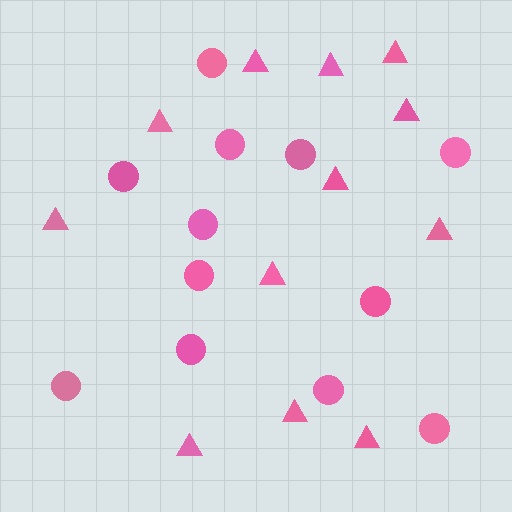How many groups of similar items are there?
There are 2 groups: one group of triangles (12) and one group of circles (12).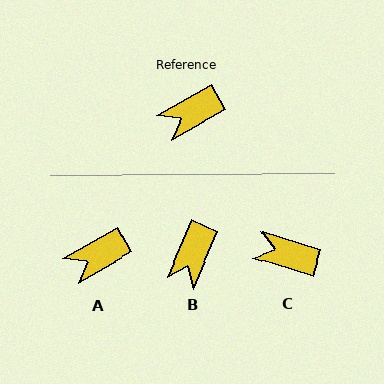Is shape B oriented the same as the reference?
No, it is off by about 37 degrees.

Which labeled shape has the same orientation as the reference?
A.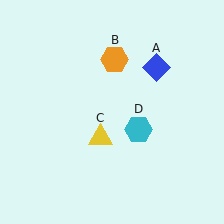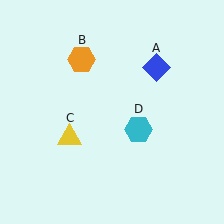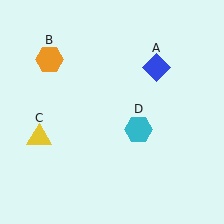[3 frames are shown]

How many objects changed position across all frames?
2 objects changed position: orange hexagon (object B), yellow triangle (object C).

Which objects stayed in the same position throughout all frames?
Blue diamond (object A) and cyan hexagon (object D) remained stationary.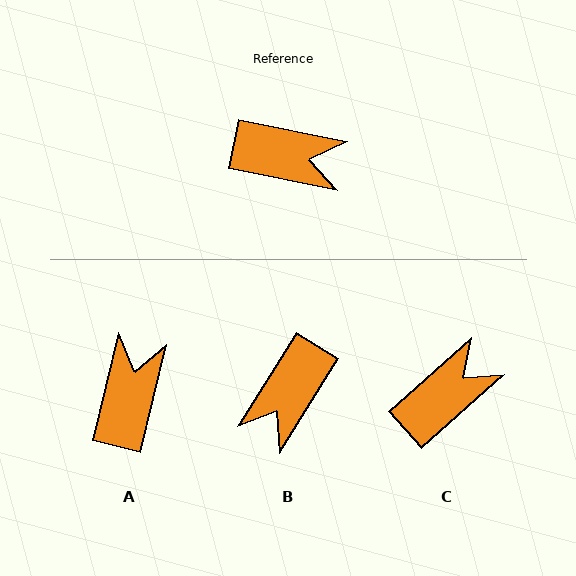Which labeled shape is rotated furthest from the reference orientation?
B, about 111 degrees away.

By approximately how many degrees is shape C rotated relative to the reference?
Approximately 53 degrees counter-clockwise.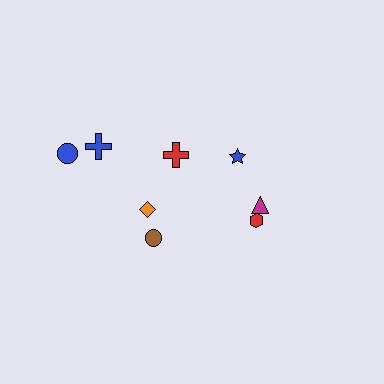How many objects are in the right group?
There are 3 objects.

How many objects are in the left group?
There are 5 objects.